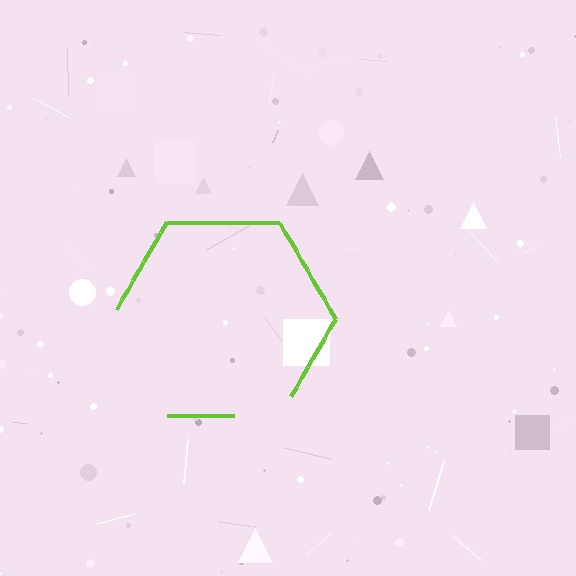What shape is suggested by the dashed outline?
The dashed outline suggests a hexagon.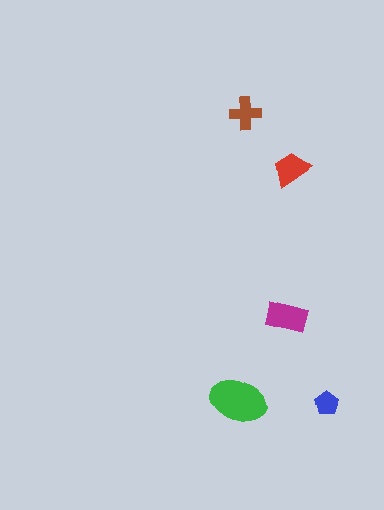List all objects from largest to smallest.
The green ellipse, the magenta rectangle, the red trapezoid, the brown cross, the blue pentagon.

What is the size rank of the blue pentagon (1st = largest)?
5th.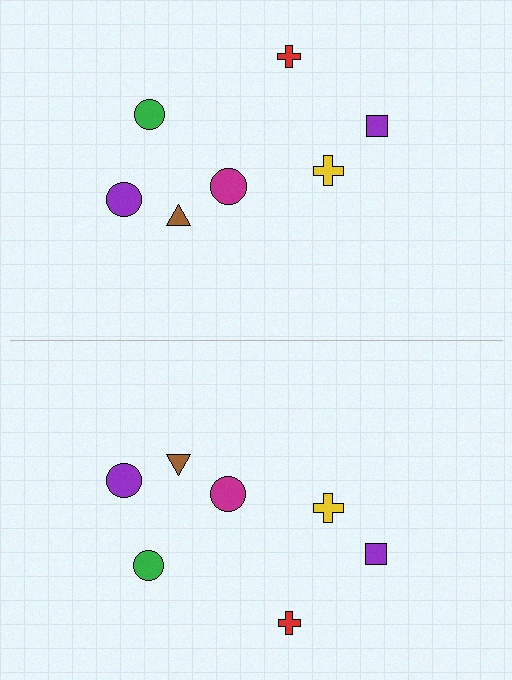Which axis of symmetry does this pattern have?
The pattern has a horizontal axis of symmetry running through the center of the image.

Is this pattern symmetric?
Yes, this pattern has bilateral (reflection) symmetry.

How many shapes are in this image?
There are 14 shapes in this image.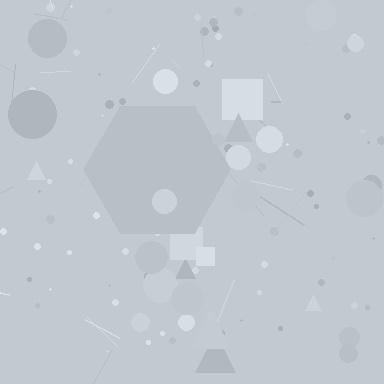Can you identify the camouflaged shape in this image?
The camouflaged shape is a hexagon.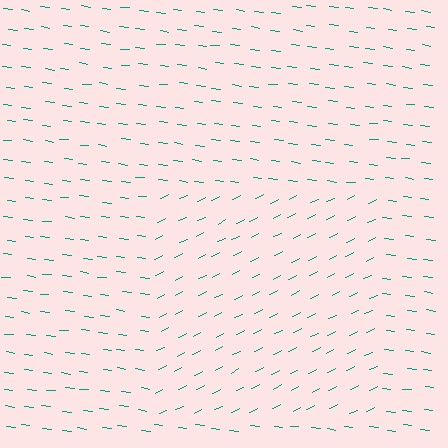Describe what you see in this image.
The image is filled with small teal line segments. A rectangle region in the image has lines oriented differently from the surrounding lines, creating a visible texture boundary.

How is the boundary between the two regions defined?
The boundary is defined purely by a change in line orientation (approximately 34 degrees difference). All lines are the same color and thickness.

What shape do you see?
I see a rectangle.